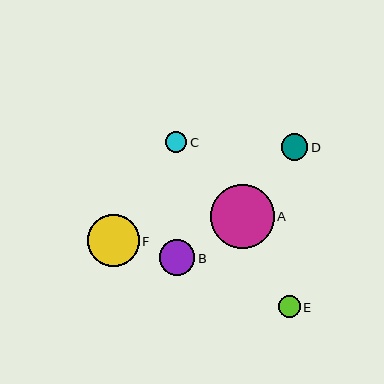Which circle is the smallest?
Circle C is the smallest with a size of approximately 21 pixels.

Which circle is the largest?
Circle A is the largest with a size of approximately 64 pixels.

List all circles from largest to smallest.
From largest to smallest: A, F, B, D, E, C.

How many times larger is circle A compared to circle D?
Circle A is approximately 2.4 times the size of circle D.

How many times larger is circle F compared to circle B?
Circle F is approximately 1.5 times the size of circle B.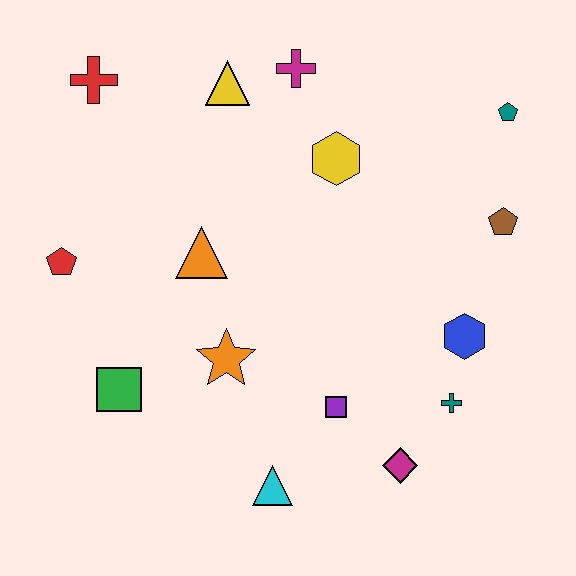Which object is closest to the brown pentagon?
The teal pentagon is closest to the brown pentagon.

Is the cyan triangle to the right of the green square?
Yes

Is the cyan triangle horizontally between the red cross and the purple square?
Yes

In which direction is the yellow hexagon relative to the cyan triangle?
The yellow hexagon is above the cyan triangle.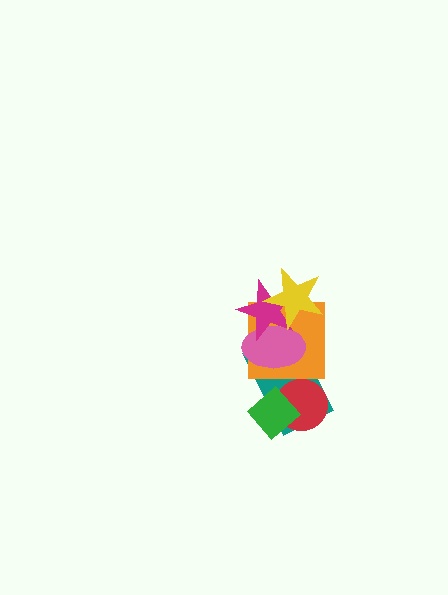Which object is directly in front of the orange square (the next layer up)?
The pink ellipse is directly in front of the orange square.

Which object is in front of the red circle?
The green diamond is in front of the red circle.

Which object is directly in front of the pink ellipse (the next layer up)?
The magenta star is directly in front of the pink ellipse.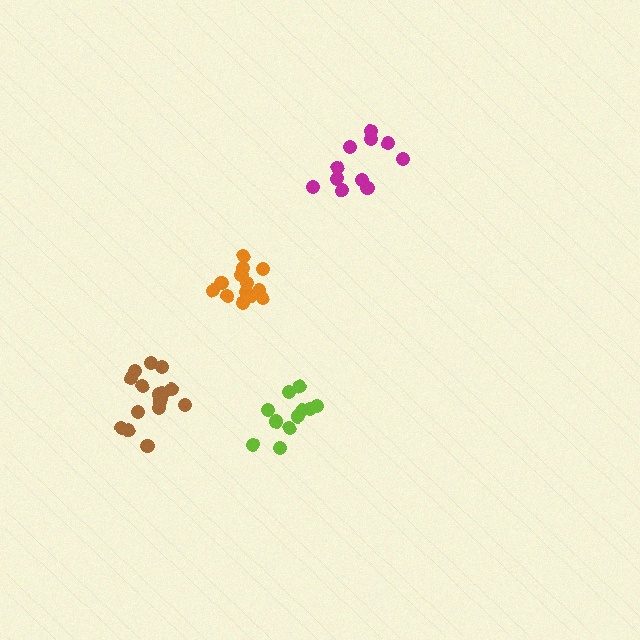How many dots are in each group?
Group 1: 13 dots, Group 2: 16 dots, Group 3: 11 dots, Group 4: 11 dots (51 total).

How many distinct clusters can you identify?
There are 4 distinct clusters.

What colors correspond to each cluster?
The clusters are colored: orange, brown, lime, magenta.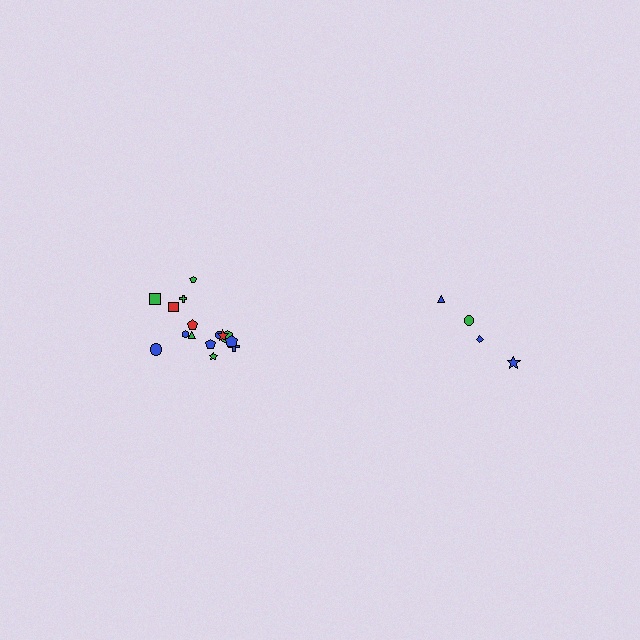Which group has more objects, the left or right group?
The left group.